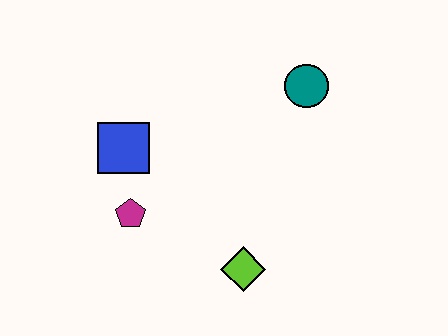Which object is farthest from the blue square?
The teal circle is farthest from the blue square.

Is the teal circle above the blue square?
Yes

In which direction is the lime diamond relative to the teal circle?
The lime diamond is below the teal circle.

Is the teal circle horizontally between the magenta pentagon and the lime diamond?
No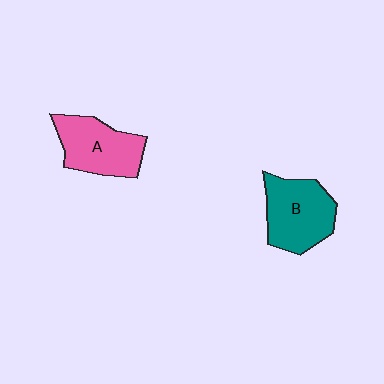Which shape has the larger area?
Shape B (teal).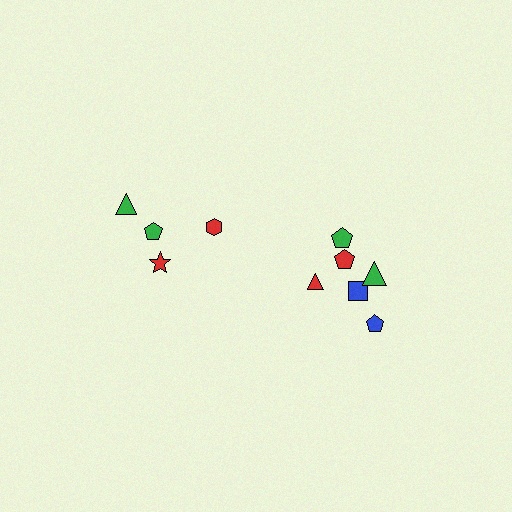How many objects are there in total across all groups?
There are 10 objects.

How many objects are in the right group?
There are 6 objects.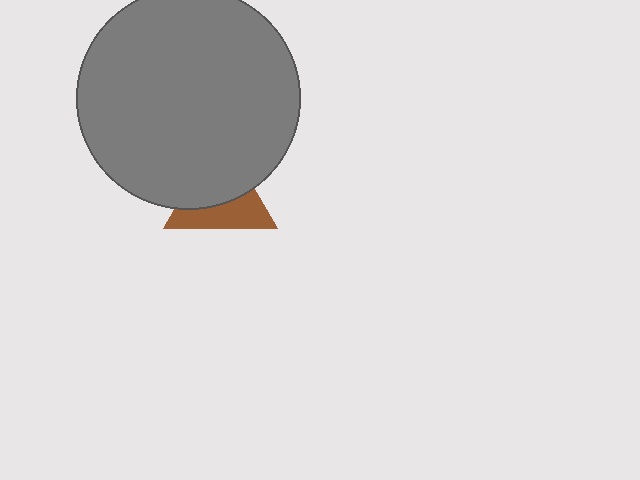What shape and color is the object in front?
The object in front is a gray circle.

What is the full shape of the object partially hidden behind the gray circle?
The partially hidden object is a brown triangle.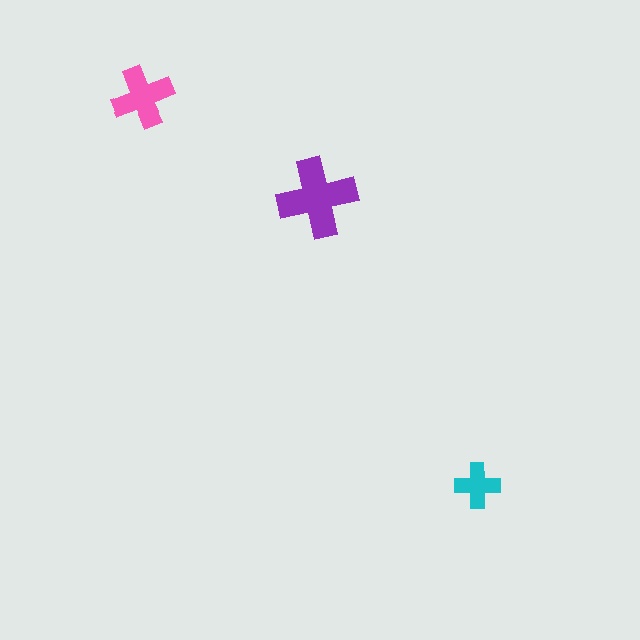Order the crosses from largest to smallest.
the purple one, the pink one, the cyan one.